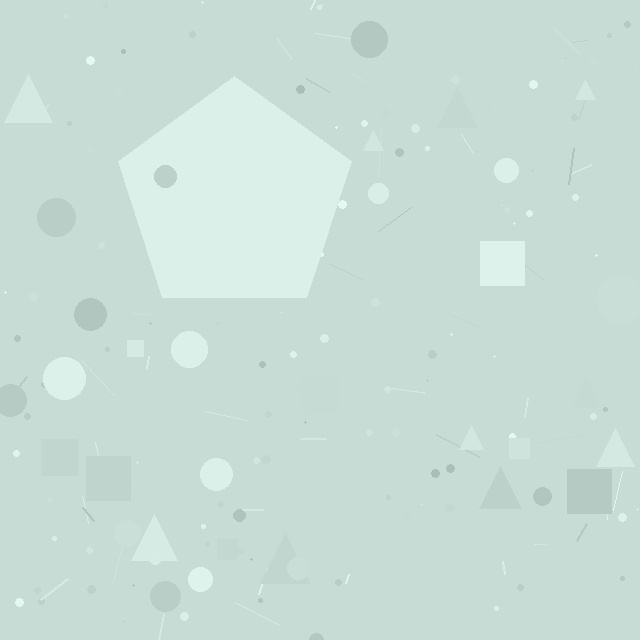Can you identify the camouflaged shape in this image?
The camouflaged shape is a pentagon.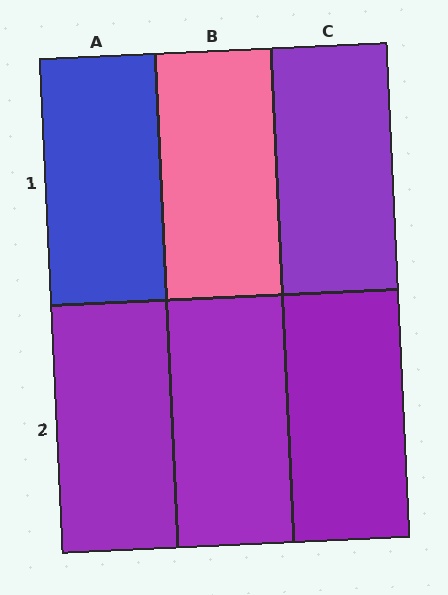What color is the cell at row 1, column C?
Purple.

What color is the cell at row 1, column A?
Blue.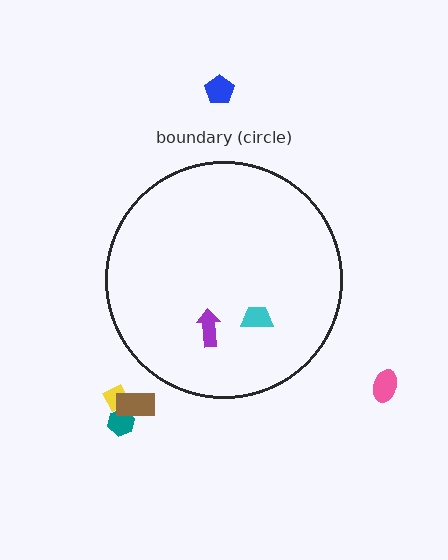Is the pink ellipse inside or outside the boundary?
Outside.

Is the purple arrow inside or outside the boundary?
Inside.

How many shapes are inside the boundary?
2 inside, 5 outside.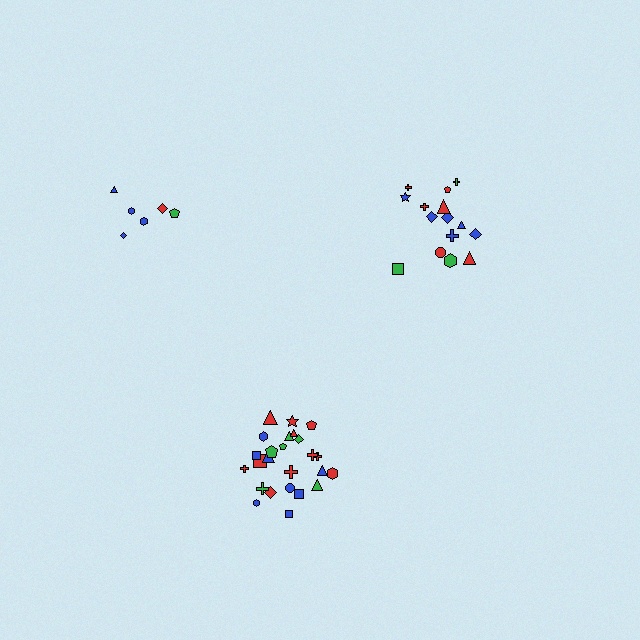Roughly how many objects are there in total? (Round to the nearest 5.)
Roughly 45 objects in total.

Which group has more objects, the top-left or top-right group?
The top-right group.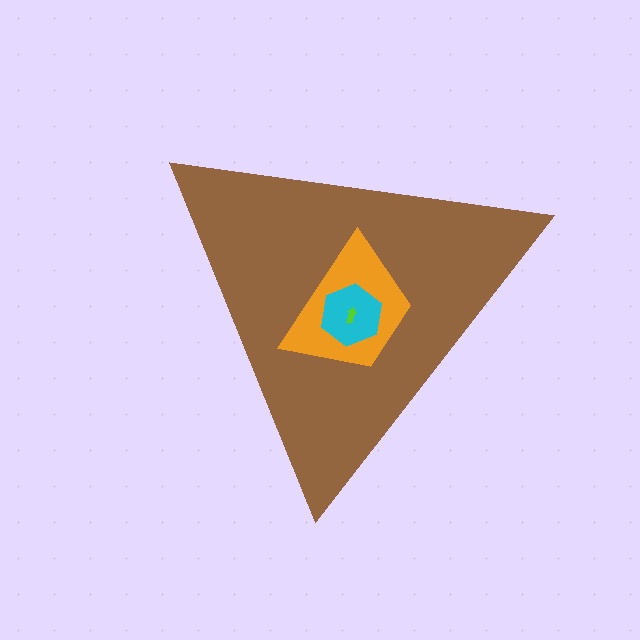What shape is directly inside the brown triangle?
The orange trapezoid.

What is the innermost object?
The lime arrow.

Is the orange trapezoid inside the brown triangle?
Yes.